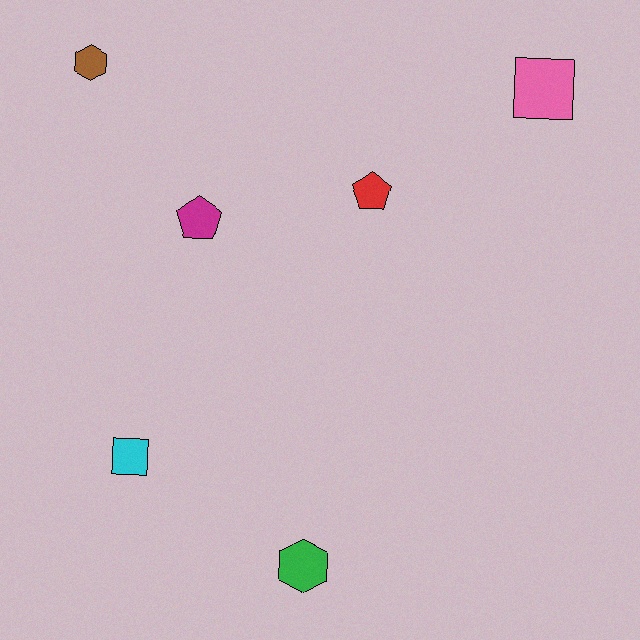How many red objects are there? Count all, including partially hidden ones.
There is 1 red object.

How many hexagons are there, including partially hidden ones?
There are 2 hexagons.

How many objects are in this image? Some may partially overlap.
There are 6 objects.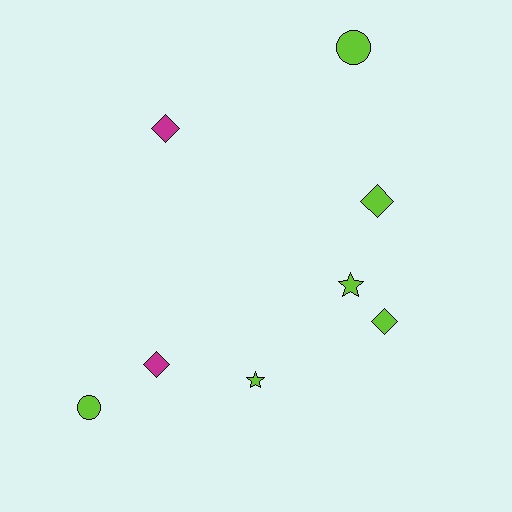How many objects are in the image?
There are 8 objects.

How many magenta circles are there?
There are no magenta circles.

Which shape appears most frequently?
Diamond, with 4 objects.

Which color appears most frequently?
Lime, with 6 objects.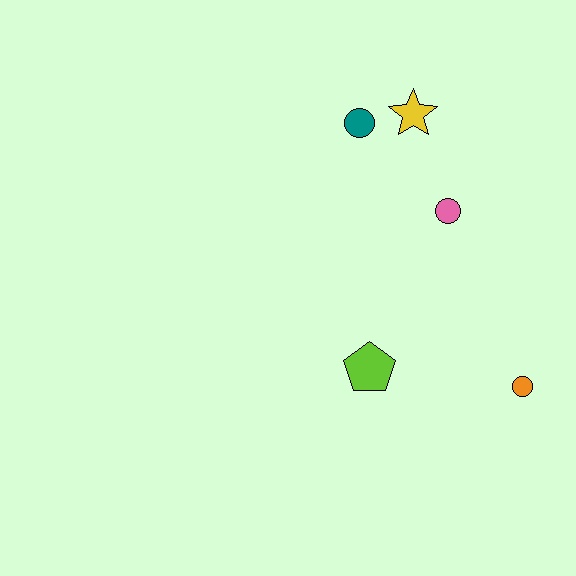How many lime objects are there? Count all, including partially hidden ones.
There is 1 lime object.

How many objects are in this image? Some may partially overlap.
There are 5 objects.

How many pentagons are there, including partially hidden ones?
There is 1 pentagon.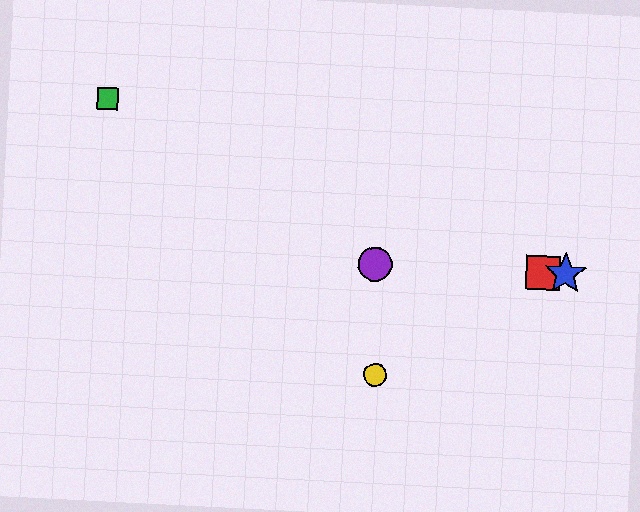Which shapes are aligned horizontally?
The red square, the blue star, the purple circle are aligned horizontally.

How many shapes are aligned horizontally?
3 shapes (the red square, the blue star, the purple circle) are aligned horizontally.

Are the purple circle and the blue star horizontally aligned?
Yes, both are at y≈264.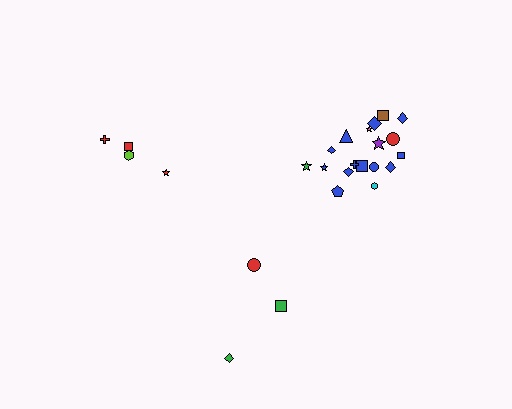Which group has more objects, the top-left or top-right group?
The top-right group.